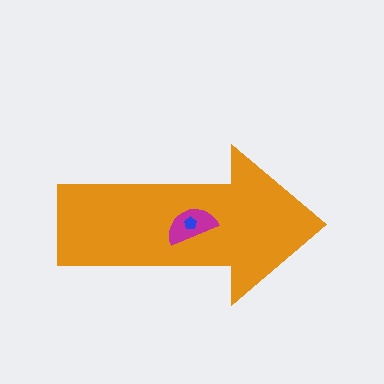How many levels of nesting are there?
3.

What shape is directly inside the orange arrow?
The magenta semicircle.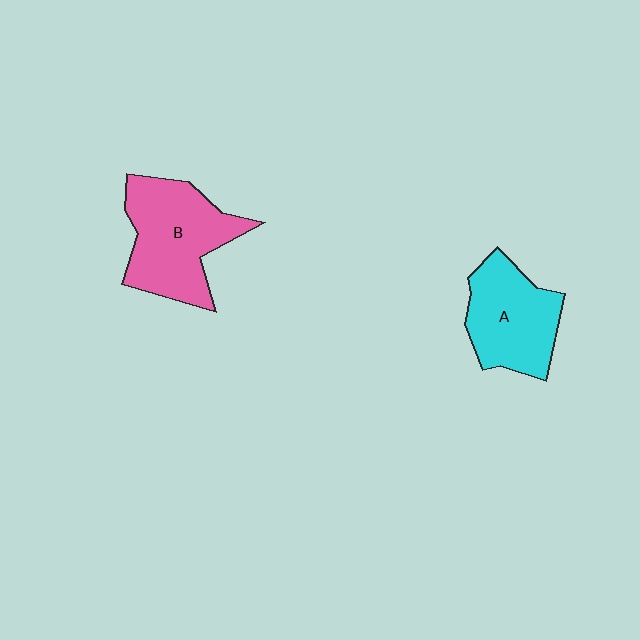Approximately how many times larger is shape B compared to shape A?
Approximately 1.2 times.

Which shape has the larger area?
Shape B (pink).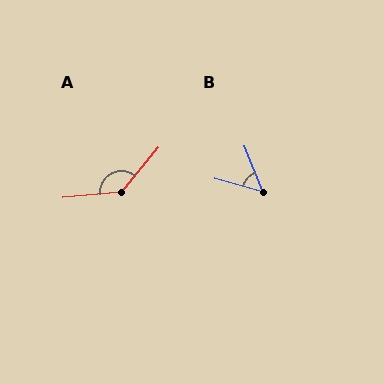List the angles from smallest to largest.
B (53°), A (136°).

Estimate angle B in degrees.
Approximately 53 degrees.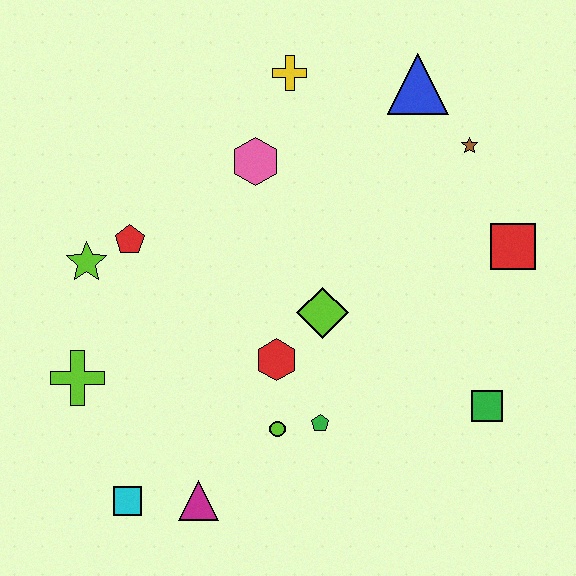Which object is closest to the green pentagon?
The lime circle is closest to the green pentagon.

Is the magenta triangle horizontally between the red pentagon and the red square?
Yes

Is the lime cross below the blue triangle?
Yes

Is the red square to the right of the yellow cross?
Yes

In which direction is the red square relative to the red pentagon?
The red square is to the right of the red pentagon.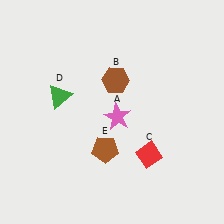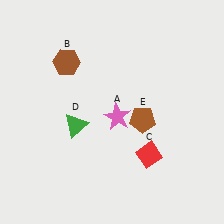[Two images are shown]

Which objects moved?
The objects that moved are: the brown hexagon (B), the green triangle (D), the brown pentagon (E).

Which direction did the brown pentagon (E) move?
The brown pentagon (E) moved right.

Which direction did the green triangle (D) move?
The green triangle (D) moved down.